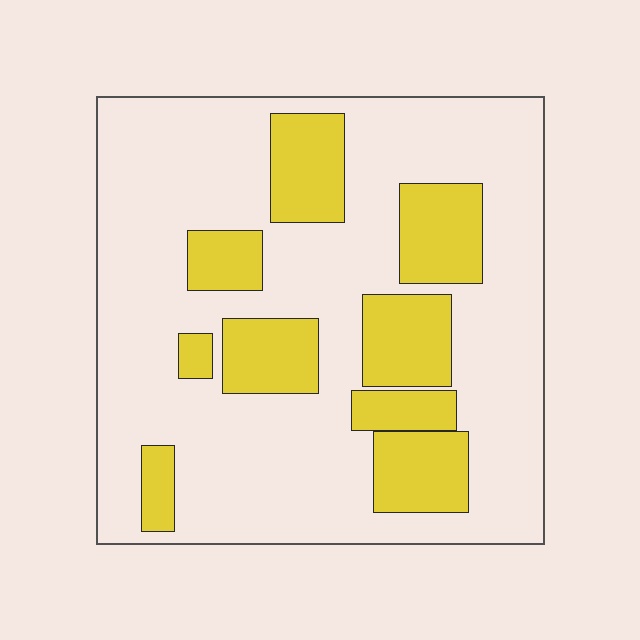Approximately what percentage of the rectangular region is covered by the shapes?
Approximately 25%.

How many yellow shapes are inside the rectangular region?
9.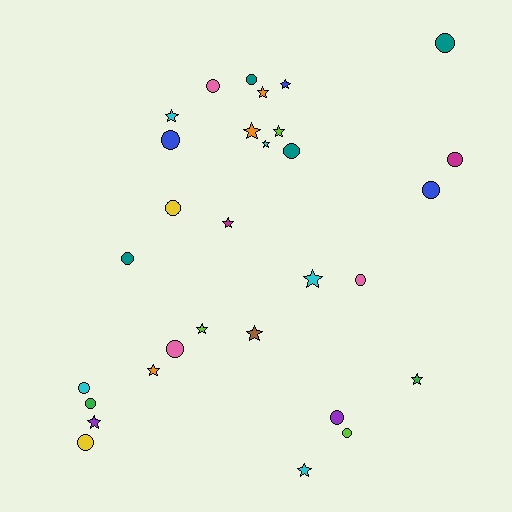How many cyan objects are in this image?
There are 5 cyan objects.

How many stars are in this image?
There are 14 stars.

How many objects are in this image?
There are 30 objects.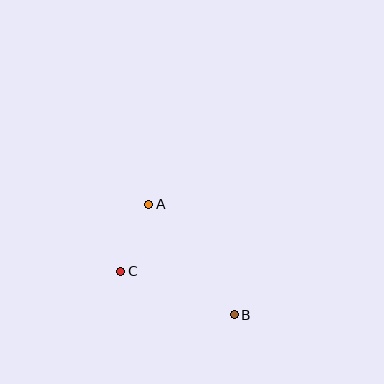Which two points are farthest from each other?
Points A and B are farthest from each other.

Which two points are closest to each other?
Points A and C are closest to each other.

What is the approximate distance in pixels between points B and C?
The distance between B and C is approximately 122 pixels.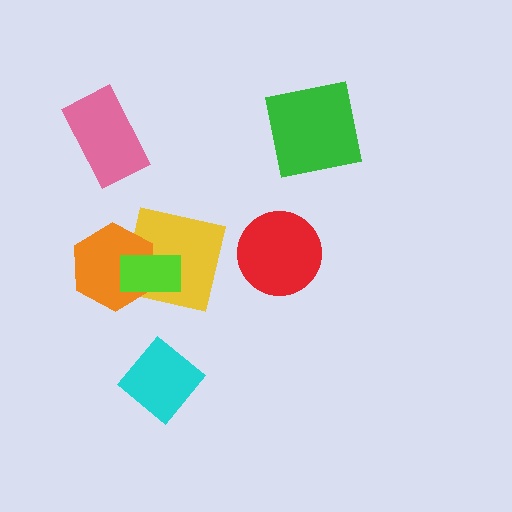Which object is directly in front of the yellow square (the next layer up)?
The orange hexagon is directly in front of the yellow square.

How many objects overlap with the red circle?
0 objects overlap with the red circle.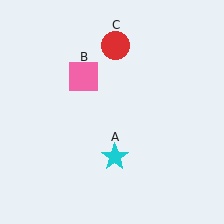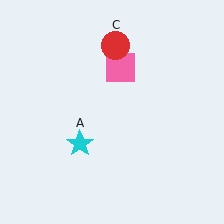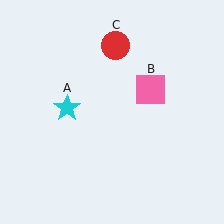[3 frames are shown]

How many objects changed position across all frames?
2 objects changed position: cyan star (object A), pink square (object B).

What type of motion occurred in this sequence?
The cyan star (object A), pink square (object B) rotated clockwise around the center of the scene.